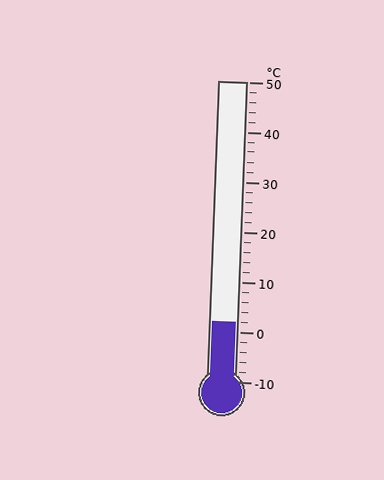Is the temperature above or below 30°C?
The temperature is below 30°C.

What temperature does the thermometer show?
The thermometer shows approximately 2°C.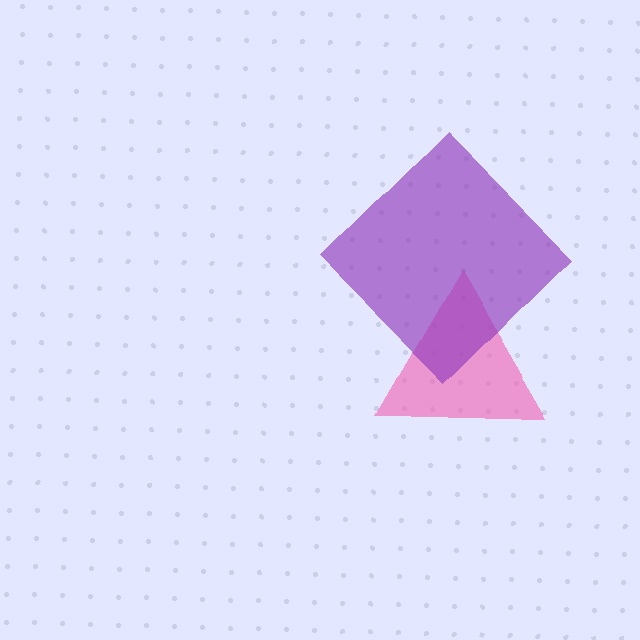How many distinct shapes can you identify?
There are 2 distinct shapes: a pink triangle, a purple diamond.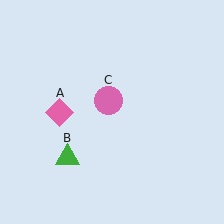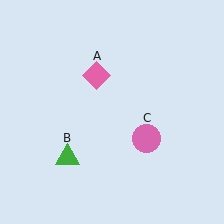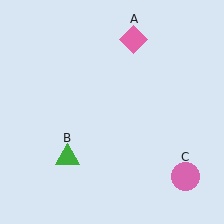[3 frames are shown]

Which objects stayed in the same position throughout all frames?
Green triangle (object B) remained stationary.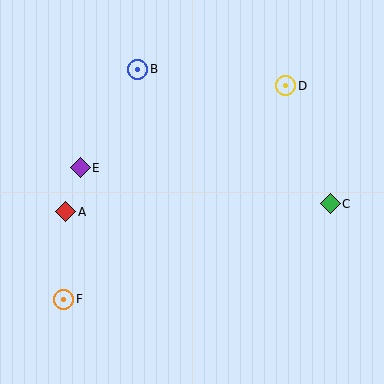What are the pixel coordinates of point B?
Point B is at (138, 69).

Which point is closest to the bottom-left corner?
Point F is closest to the bottom-left corner.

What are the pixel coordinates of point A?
Point A is at (66, 212).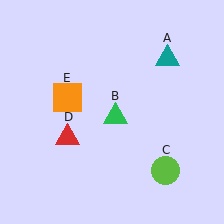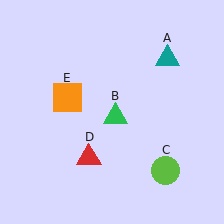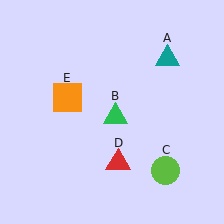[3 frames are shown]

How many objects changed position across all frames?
1 object changed position: red triangle (object D).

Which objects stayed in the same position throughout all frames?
Teal triangle (object A) and green triangle (object B) and lime circle (object C) and orange square (object E) remained stationary.